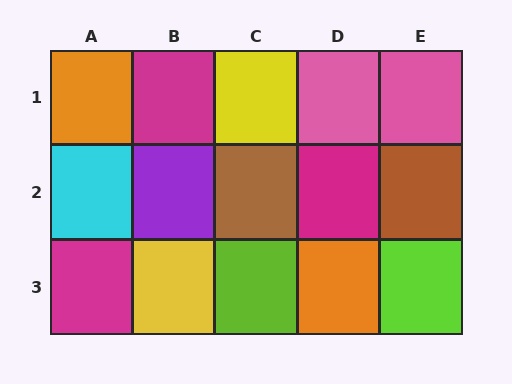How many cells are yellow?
2 cells are yellow.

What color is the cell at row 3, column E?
Lime.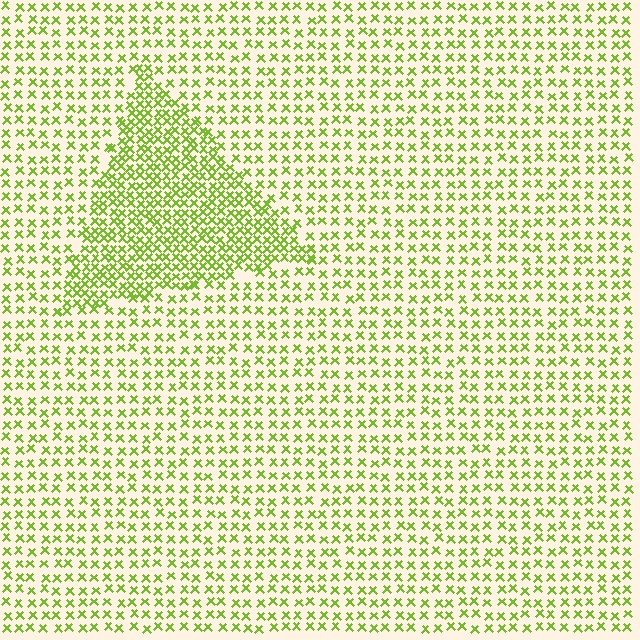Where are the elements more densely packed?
The elements are more densely packed inside the triangle boundary.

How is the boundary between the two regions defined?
The boundary is defined by a change in element density (approximately 2.0x ratio). All elements are the same color, size, and shape.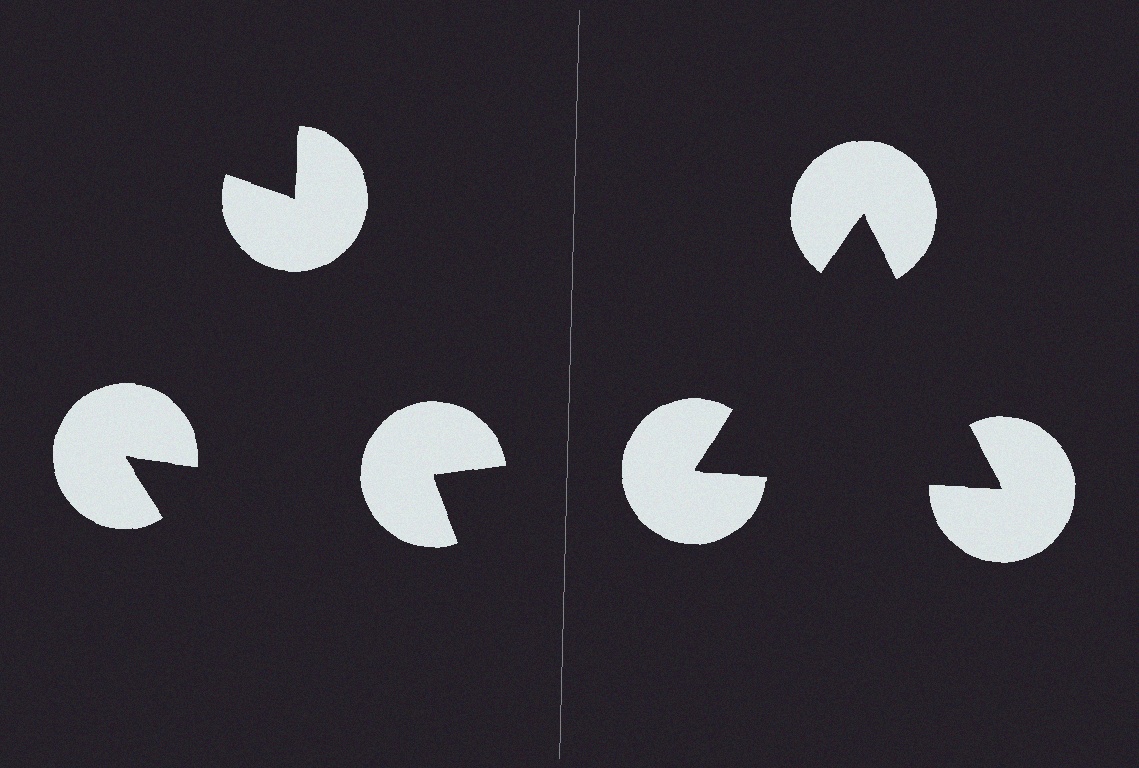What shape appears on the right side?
An illusory triangle.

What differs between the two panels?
The pac-man discs are positioned identically on both sides; only the wedge orientations differ. On the right they align to a triangle; on the left they are misaligned.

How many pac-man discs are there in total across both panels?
6 — 3 on each side.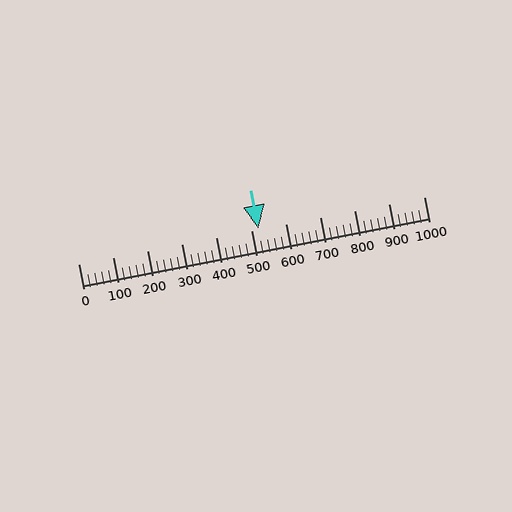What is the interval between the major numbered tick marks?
The major tick marks are spaced 100 units apart.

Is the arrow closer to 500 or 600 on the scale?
The arrow is closer to 500.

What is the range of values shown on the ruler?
The ruler shows values from 0 to 1000.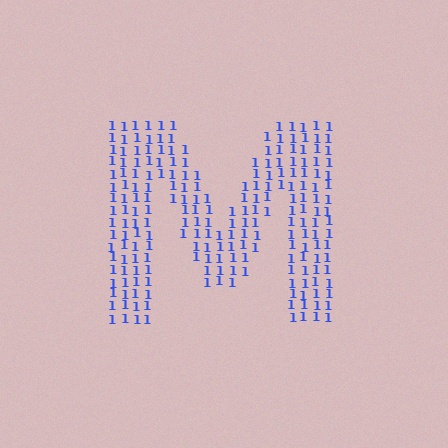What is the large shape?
The large shape is the letter M.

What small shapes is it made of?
It is made of small digit 1's.